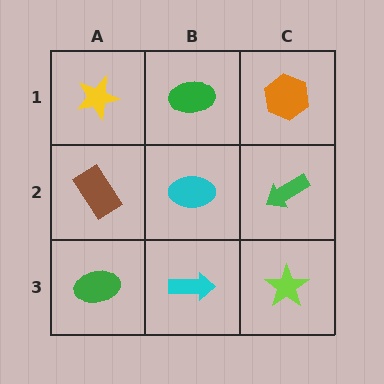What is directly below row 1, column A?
A brown rectangle.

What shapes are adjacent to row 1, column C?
A green arrow (row 2, column C), a green ellipse (row 1, column B).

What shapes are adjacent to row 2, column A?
A yellow star (row 1, column A), a green ellipse (row 3, column A), a cyan ellipse (row 2, column B).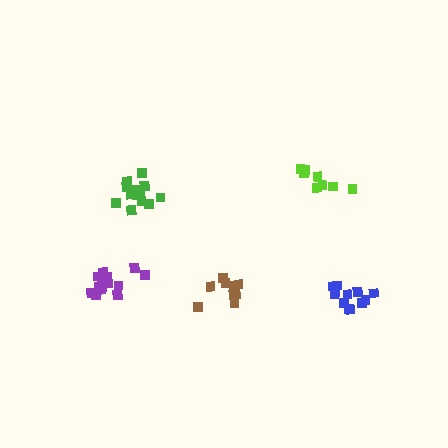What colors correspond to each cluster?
The clusters are colored: brown, lime, blue, green, purple.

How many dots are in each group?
Group 1: 9 dots, Group 2: 8 dots, Group 3: 12 dots, Group 4: 14 dots, Group 5: 14 dots (57 total).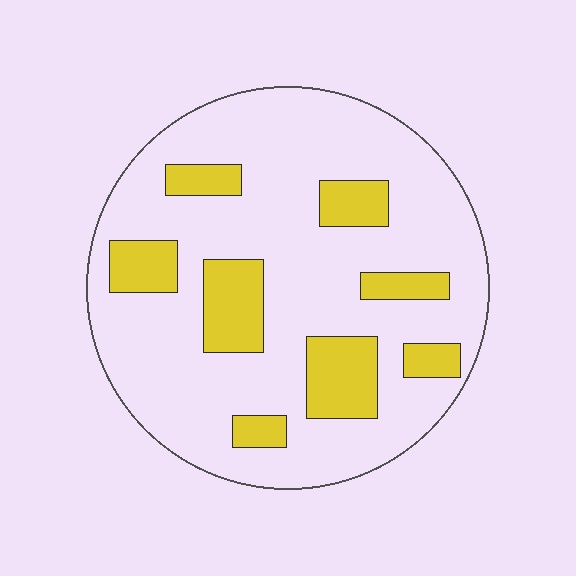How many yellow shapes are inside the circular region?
8.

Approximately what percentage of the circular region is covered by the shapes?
Approximately 20%.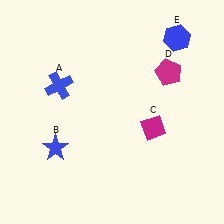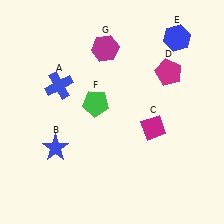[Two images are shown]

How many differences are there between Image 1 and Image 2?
There are 2 differences between the two images.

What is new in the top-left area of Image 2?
A green pentagon (F) was added in the top-left area of Image 2.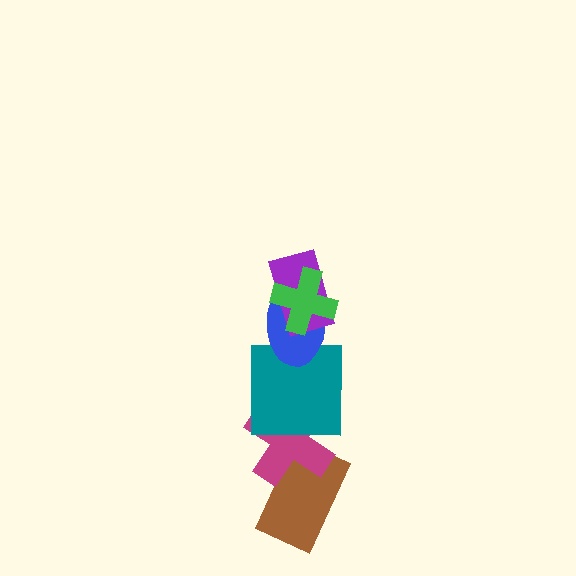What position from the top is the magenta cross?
The magenta cross is 5th from the top.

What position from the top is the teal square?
The teal square is 4th from the top.